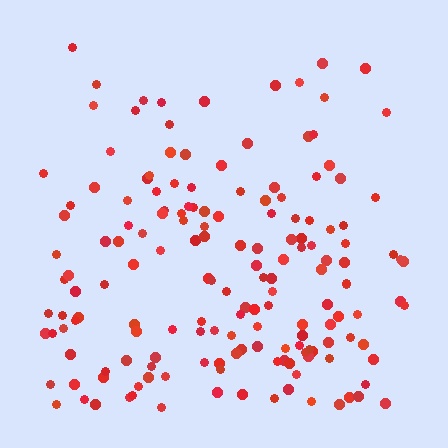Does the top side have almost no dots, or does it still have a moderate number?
Still a moderate number, just noticeably fewer than the bottom.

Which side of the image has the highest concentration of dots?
The bottom.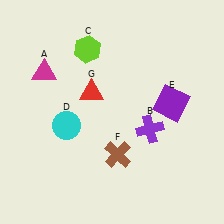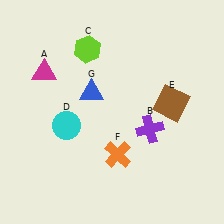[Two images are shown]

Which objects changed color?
E changed from purple to brown. F changed from brown to orange. G changed from red to blue.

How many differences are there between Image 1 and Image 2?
There are 3 differences between the two images.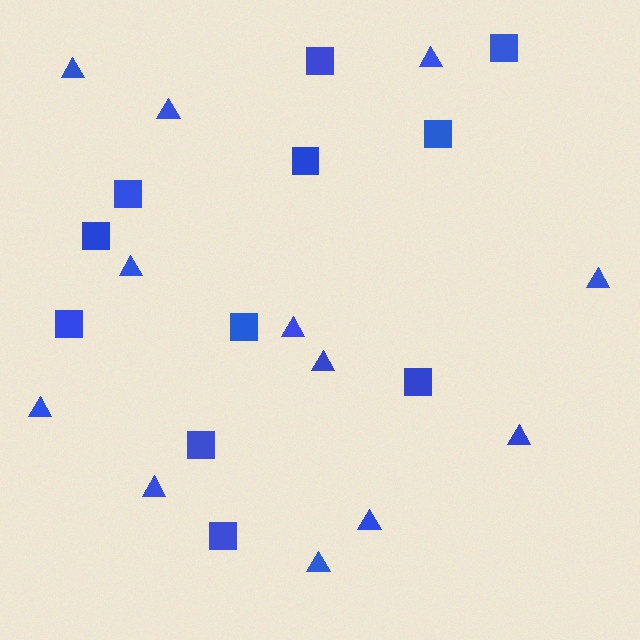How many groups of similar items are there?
There are 2 groups: one group of triangles (12) and one group of squares (11).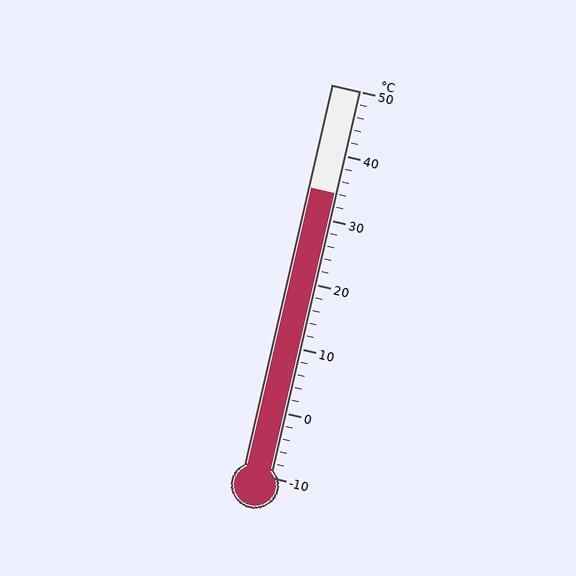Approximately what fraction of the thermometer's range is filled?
The thermometer is filled to approximately 75% of its range.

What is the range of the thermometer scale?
The thermometer scale ranges from -10°C to 50°C.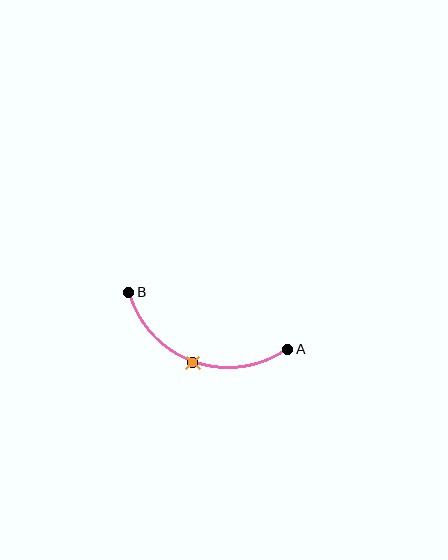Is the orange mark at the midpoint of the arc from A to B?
Yes. The orange mark lies on the arc at equal arc-length from both A and B — it is the arc midpoint.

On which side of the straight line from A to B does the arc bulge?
The arc bulges below the straight line connecting A and B.